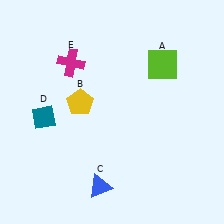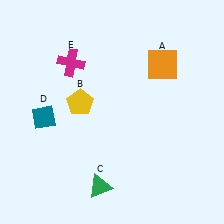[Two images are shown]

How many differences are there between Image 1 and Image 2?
There are 2 differences between the two images.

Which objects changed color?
A changed from lime to orange. C changed from blue to green.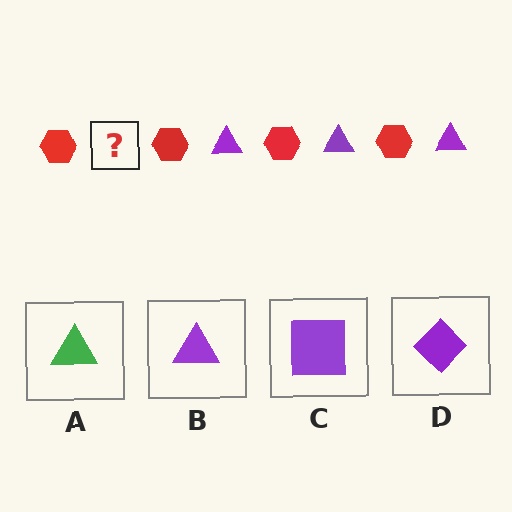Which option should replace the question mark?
Option B.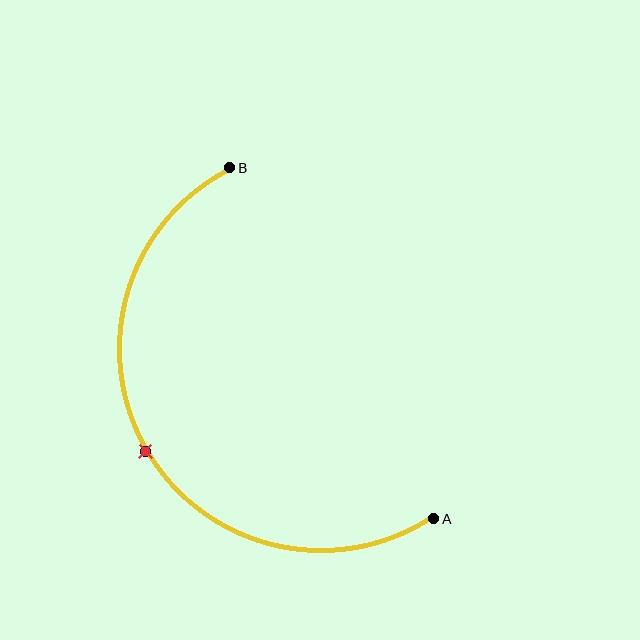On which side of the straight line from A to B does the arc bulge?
The arc bulges to the left of the straight line connecting A and B.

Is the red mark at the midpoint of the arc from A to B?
Yes. The red mark lies on the arc at equal arc-length from both A and B — it is the arc midpoint.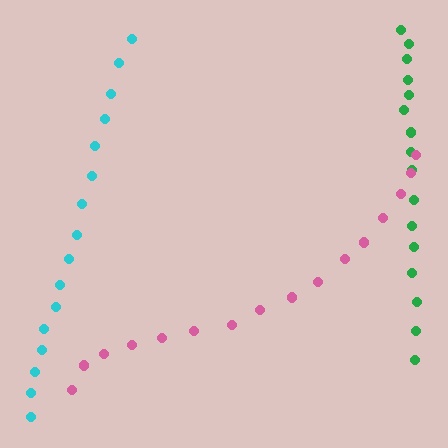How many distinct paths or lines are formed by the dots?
There are 3 distinct paths.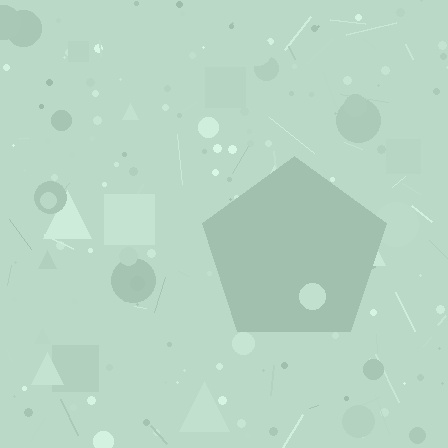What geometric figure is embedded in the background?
A pentagon is embedded in the background.